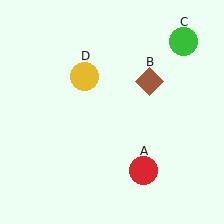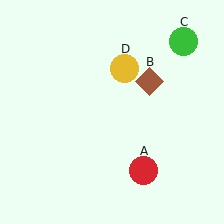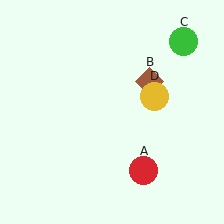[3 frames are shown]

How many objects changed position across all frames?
1 object changed position: yellow circle (object D).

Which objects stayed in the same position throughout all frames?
Red circle (object A) and brown diamond (object B) and green circle (object C) remained stationary.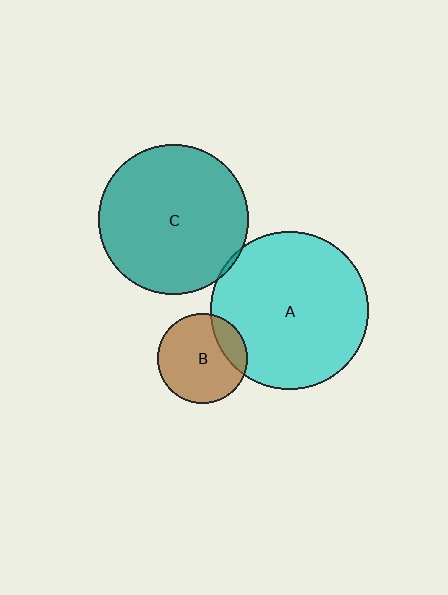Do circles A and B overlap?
Yes.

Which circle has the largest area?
Circle A (cyan).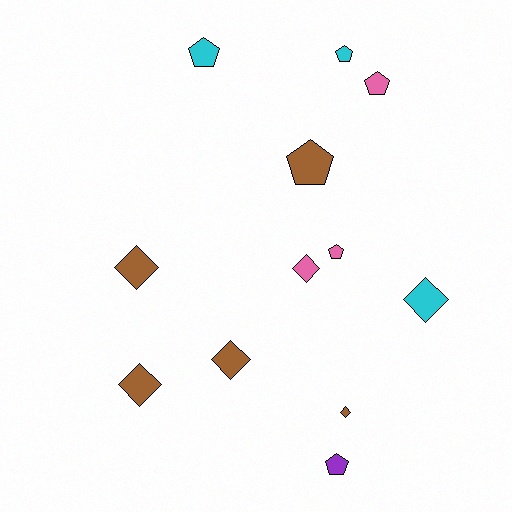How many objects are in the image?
There are 12 objects.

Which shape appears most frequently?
Diamond, with 6 objects.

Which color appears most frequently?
Brown, with 5 objects.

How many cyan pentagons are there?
There are 2 cyan pentagons.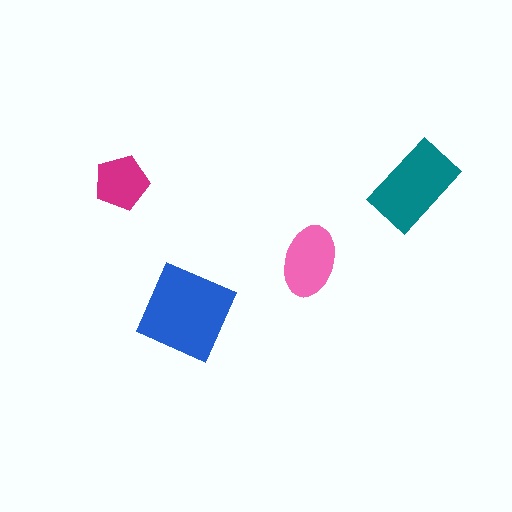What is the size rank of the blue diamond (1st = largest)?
1st.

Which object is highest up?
The magenta pentagon is topmost.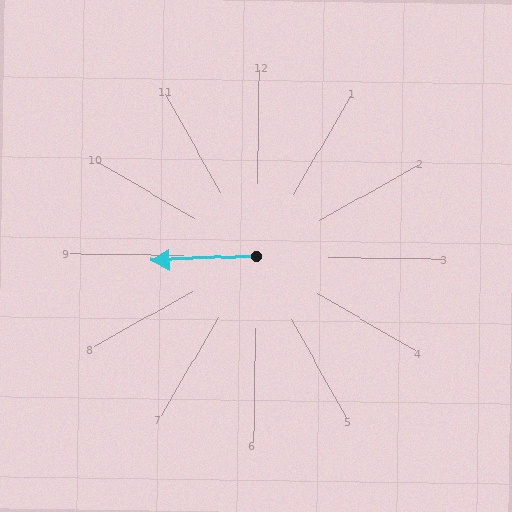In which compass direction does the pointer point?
West.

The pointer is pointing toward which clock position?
Roughly 9 o'clock.